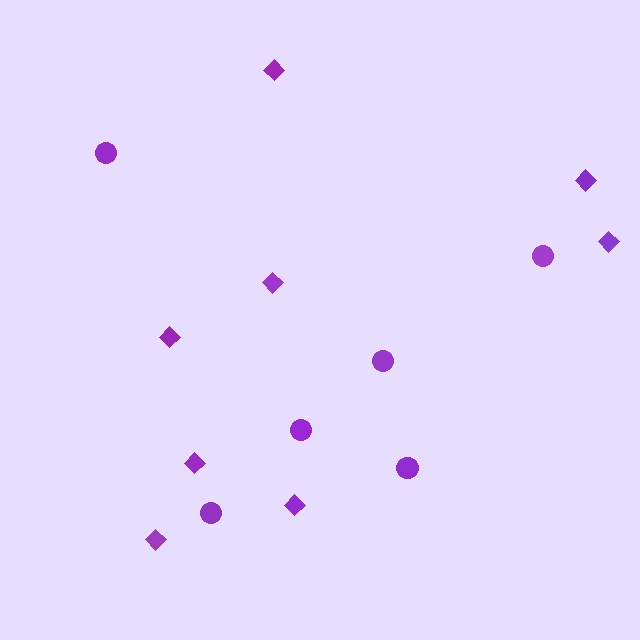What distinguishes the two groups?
There are 2 groups: one group of diamonds (8) and one group of circles (6).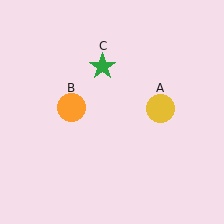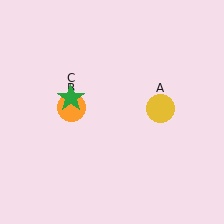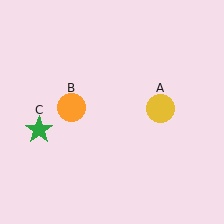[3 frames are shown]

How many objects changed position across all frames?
1 object changed position: green star (object C).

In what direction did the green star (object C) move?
The green star (object C) moved down and to the left.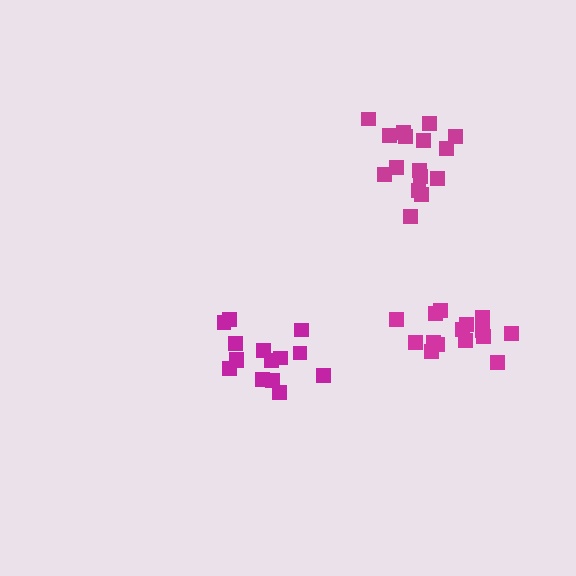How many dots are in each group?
Group 1: 16 dots, Group 2: 15 dots, Group 3: 15 dots (46 total).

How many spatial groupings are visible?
There are 3 spatial groupings.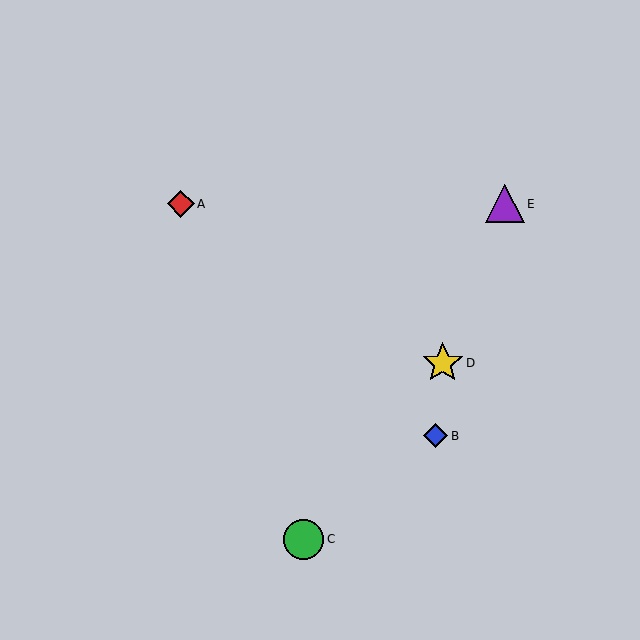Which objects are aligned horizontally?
Objects A, E are aligned horizontally.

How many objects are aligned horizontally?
2 objects (A, E) are aligned horizontally.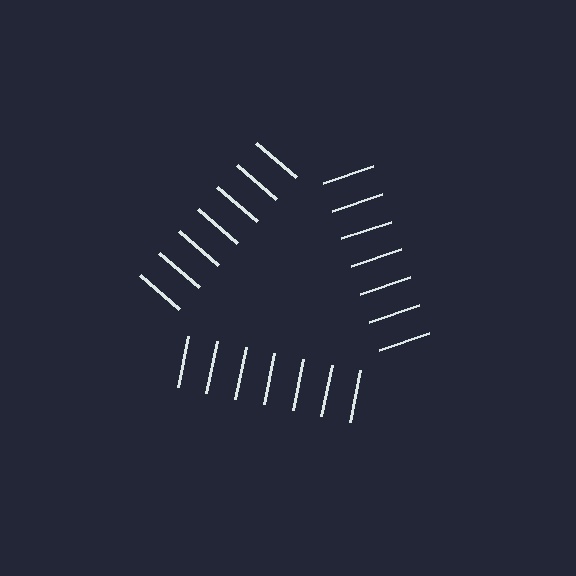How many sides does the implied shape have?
3 sides — the line-ends trace a triangle.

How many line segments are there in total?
21 — 7 along each of the 3 edges.